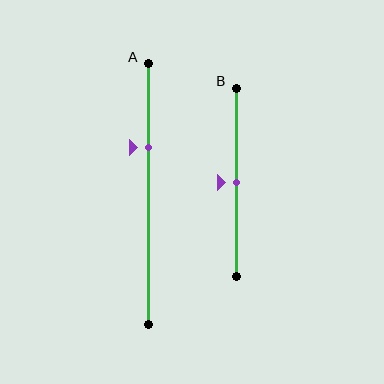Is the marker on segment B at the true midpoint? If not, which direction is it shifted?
Yes, the marker on segment B is at the true midpoint.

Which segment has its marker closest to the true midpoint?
Segment B has its marker closest to the true midpoint.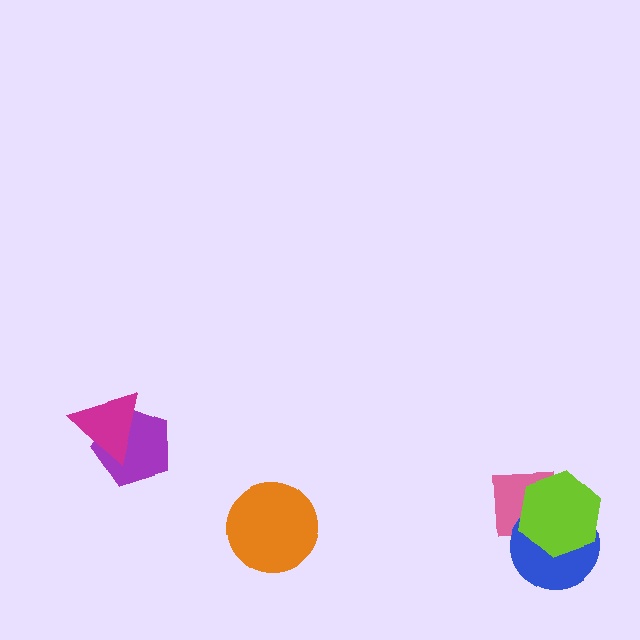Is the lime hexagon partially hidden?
No, no other shape covers it.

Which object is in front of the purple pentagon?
The magenta triangle is in front of the purple pentagon.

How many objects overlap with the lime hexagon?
2 objects overlap with the lime hexagon.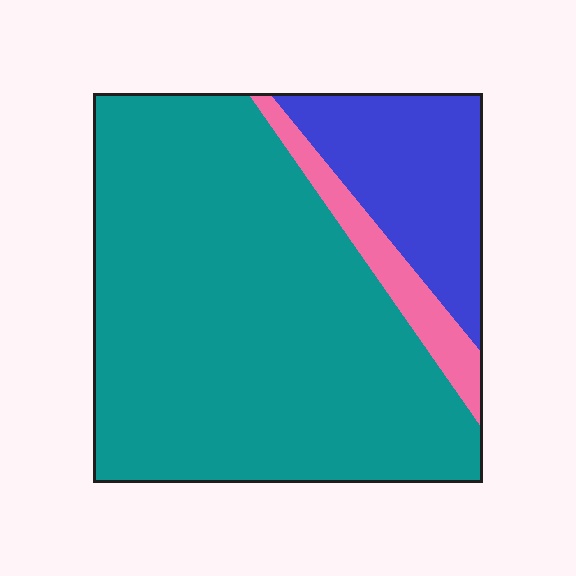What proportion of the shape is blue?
Blue takes up between a sixth and a third of the shape.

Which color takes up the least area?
Pink, at roughly 10%.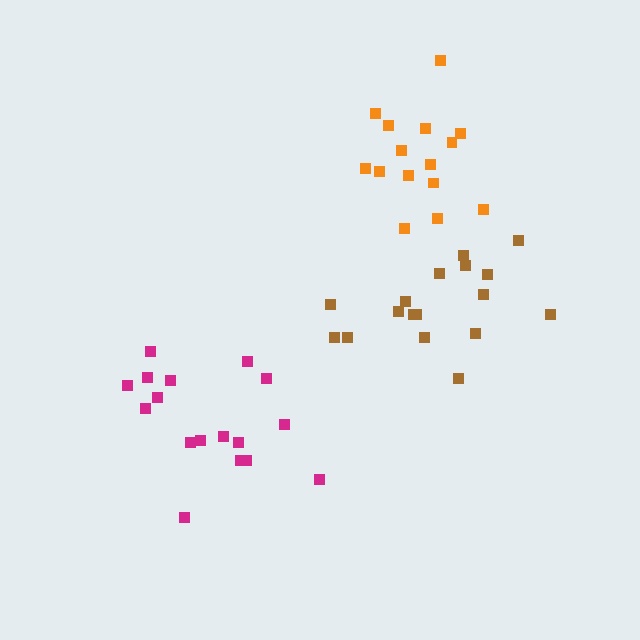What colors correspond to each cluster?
The clusters are colored: brown, orange, magenta.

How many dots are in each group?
Group 1: 17 dots, Group 2: 15 dots, Group 3: 17 dots (49 total).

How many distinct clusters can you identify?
There are 3 distinct clusters.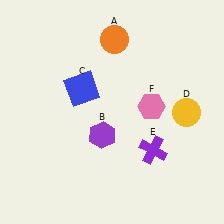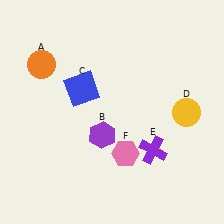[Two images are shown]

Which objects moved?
The objects that moved are: the orange circle (A), the pink hexagon (F).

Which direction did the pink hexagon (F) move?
The pink hexagon (F) moved down.